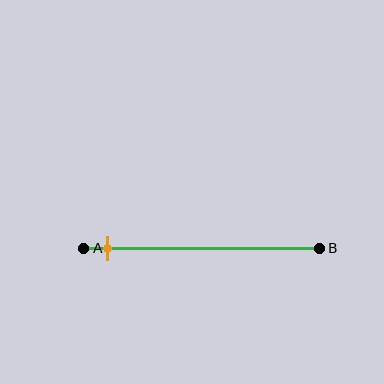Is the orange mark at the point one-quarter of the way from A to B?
No, the mark is at about 10% from A, not at the 25% one-quarter point.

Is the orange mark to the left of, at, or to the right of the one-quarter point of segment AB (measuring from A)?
The orange mark is to the left of the one-quarter point of segment AB.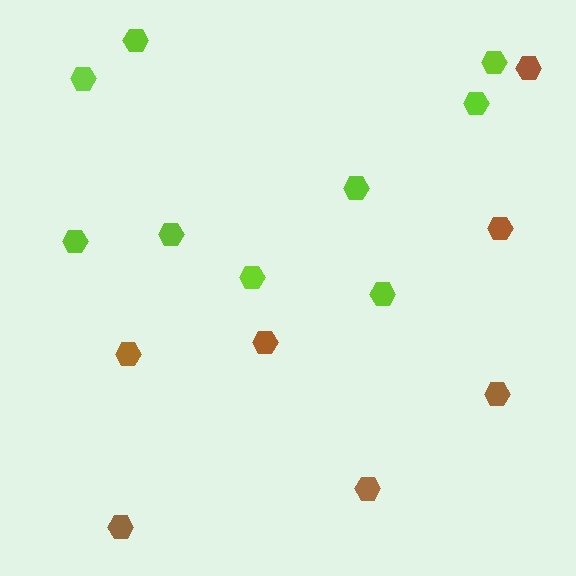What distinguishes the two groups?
There are 2 groups: one group of lime hexagons (9) and one group of brown hexagons (7).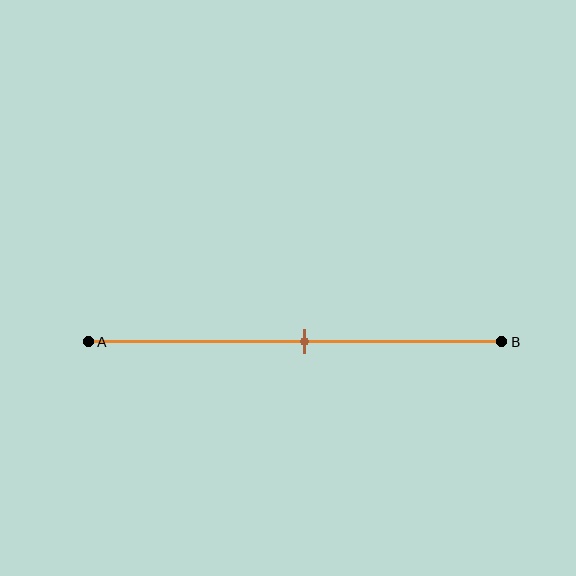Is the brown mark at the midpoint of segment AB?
Yes, the mark is approximately at the midpoint.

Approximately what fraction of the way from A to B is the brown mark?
The brown mark is approximately 50% of the way from A to B.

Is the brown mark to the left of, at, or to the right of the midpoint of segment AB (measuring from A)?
The brown mark is approximately at the midpoint of segment AB.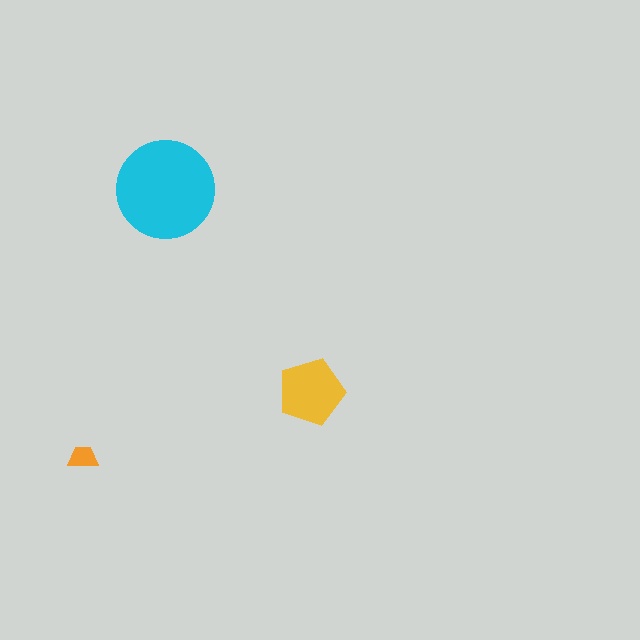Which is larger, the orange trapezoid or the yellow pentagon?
The yellow pentagon.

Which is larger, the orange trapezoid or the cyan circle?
The cyan circle.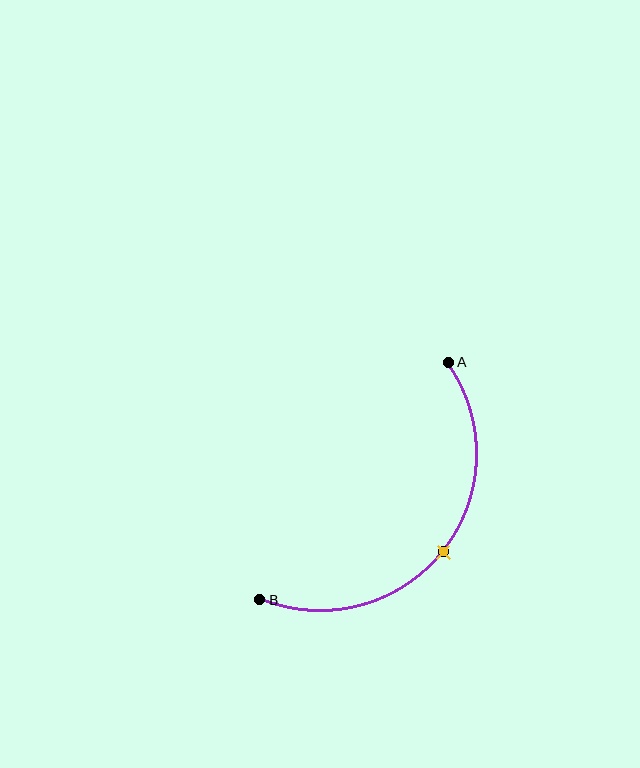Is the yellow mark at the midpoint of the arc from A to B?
Yes. The yellow mark lies on the arc at equal arc-length from both A and B — it is the arc midpoint.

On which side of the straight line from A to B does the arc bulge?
The arc bulges below and to the right of the straight line connecting A and B.